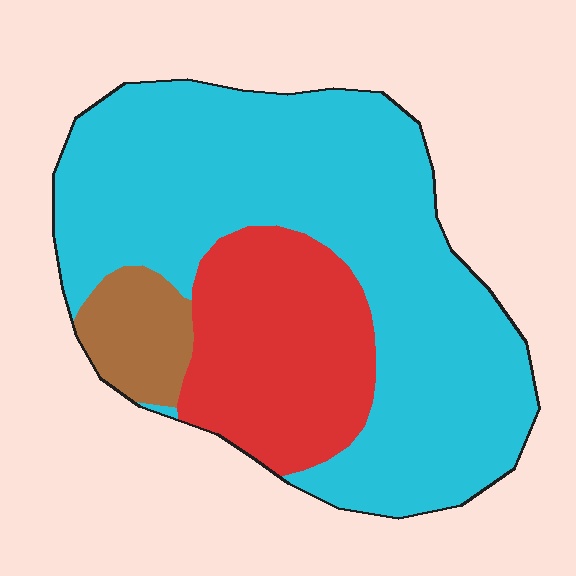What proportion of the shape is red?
Red covers 25% of the shape.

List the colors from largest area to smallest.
From largest to smallest: cyan, red, brown.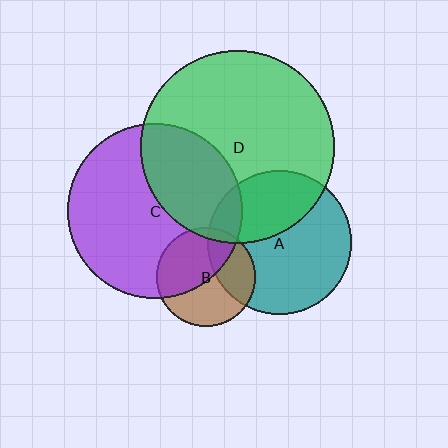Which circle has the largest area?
Circle D (green).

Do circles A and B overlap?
Yes.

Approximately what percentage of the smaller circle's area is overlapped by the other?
Approximately 30%.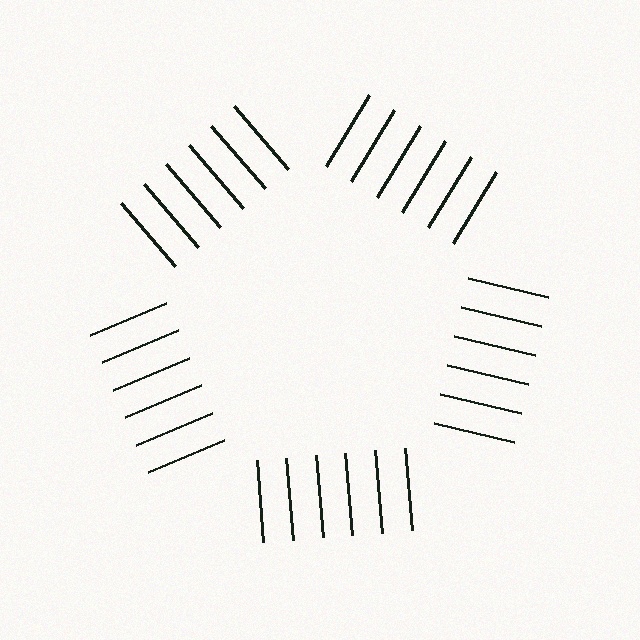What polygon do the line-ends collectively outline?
An illusory pentagon — the line segments terminate on its edges but no continuous stroke is drawn.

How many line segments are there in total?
30 — 6 along each of the 5 edges.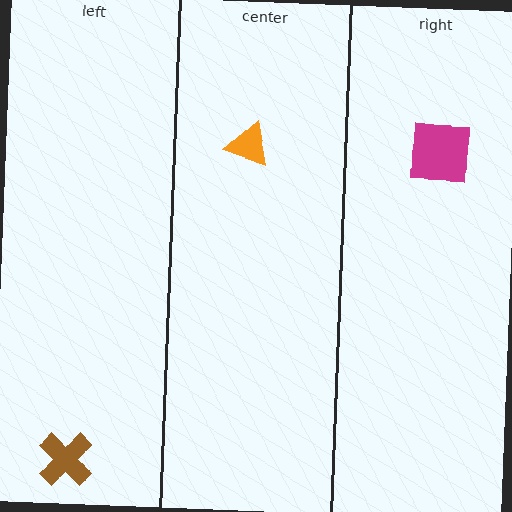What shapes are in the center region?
The orange triangle.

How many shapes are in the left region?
1.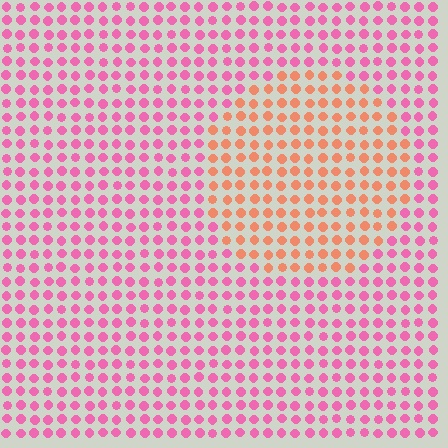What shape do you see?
I see a circle.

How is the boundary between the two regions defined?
The boundary is defined purely by a slight shift in hue (about 47 degrees). Spacing, size, and orientation are identical on both sides.